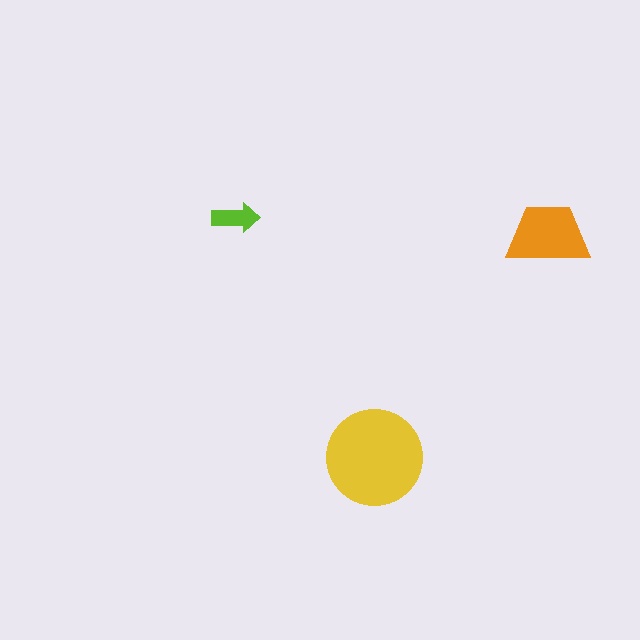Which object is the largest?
The yellow circle.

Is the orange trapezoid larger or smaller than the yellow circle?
Smaller.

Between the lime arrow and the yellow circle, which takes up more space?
The yellow circle.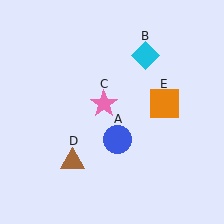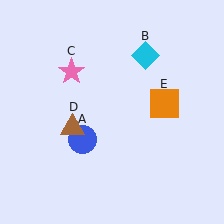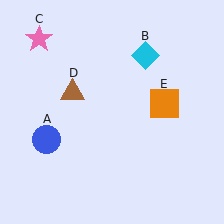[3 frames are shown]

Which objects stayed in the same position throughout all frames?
Cyan diamond (object B) and orange square (object E) remained stationary.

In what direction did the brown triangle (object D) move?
The brown triangle (object D) moved up.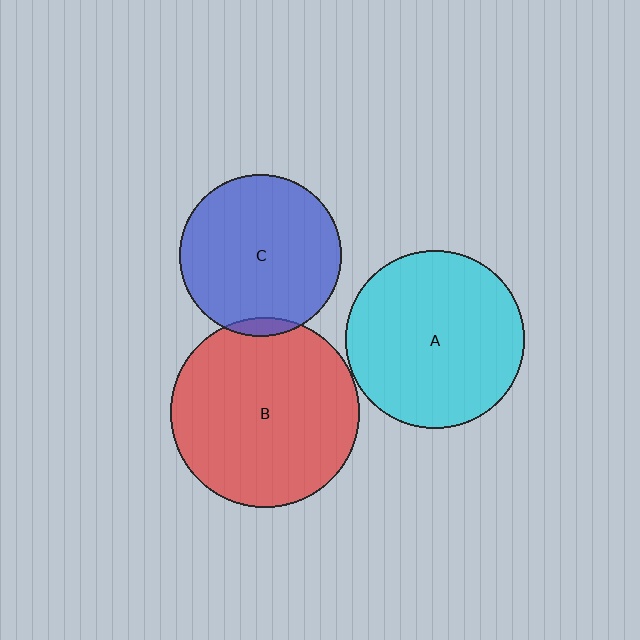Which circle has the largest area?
Circle B (red).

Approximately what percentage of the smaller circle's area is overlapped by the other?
Approximately 5%.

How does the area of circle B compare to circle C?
Approximately 1.4 times.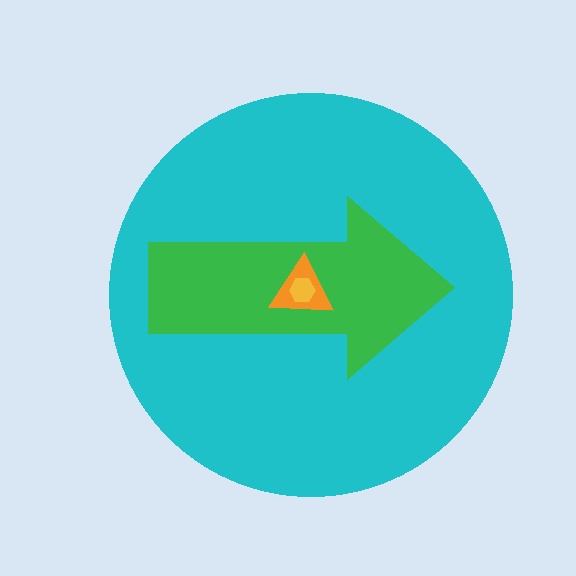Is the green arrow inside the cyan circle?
Yes.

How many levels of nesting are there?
4.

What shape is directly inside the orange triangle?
The yellow hexagon.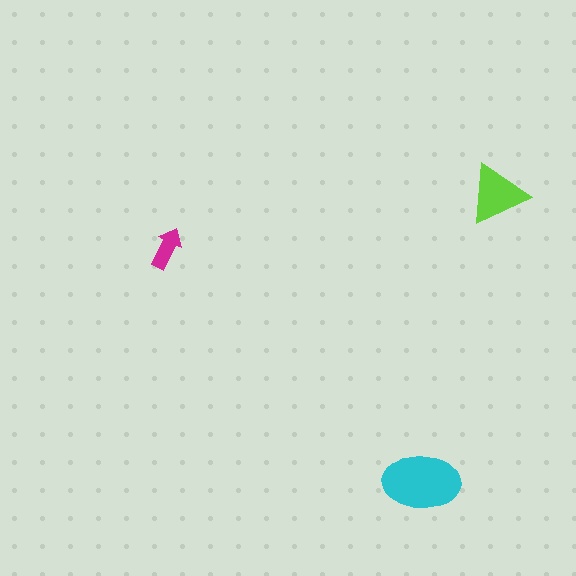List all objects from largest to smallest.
The cyan ellipse, the lime triangle, the magenta arrow.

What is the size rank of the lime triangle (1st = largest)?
2nd.